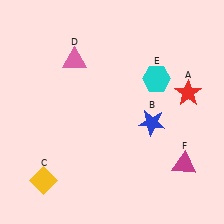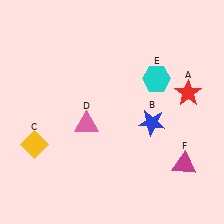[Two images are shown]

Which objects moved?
The objects that moved are: the yellow diamond (C), the pink triangle (D).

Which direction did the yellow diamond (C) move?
The yellow diamond (C) moved up.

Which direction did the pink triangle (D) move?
The pink triangle (D) moved down.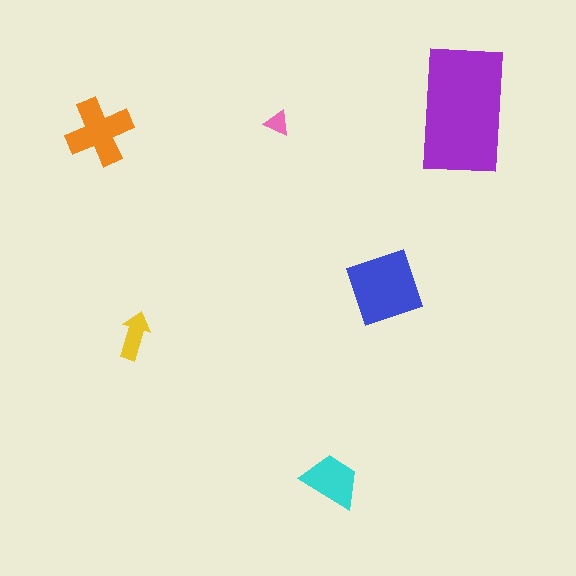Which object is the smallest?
The pink triangle.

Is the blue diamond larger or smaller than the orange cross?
Larger.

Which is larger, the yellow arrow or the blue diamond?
The blue diamond.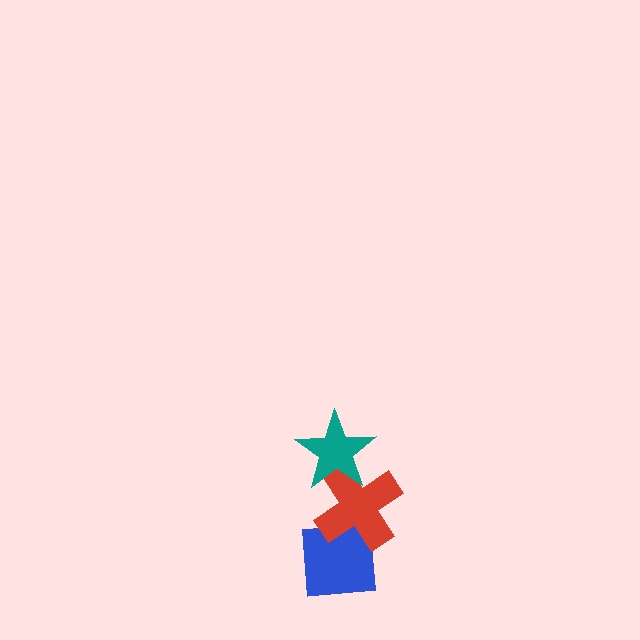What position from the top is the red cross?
The red cross is 2nd from the top.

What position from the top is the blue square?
The blue square is 3rd from the top.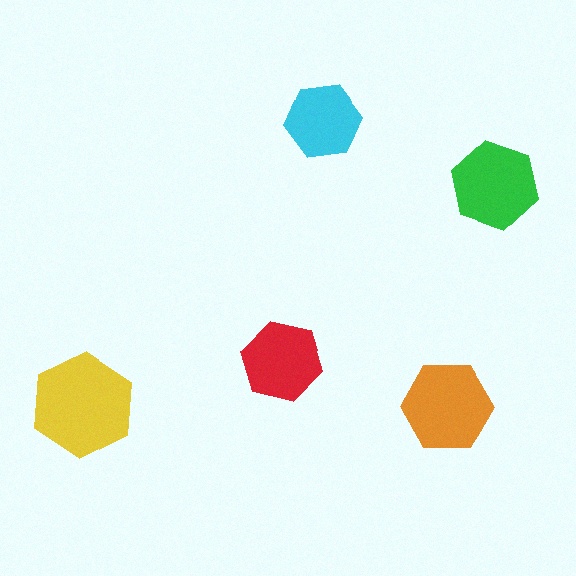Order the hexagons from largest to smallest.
the yellow one, the orange one, the green one, the red one, the cyan one.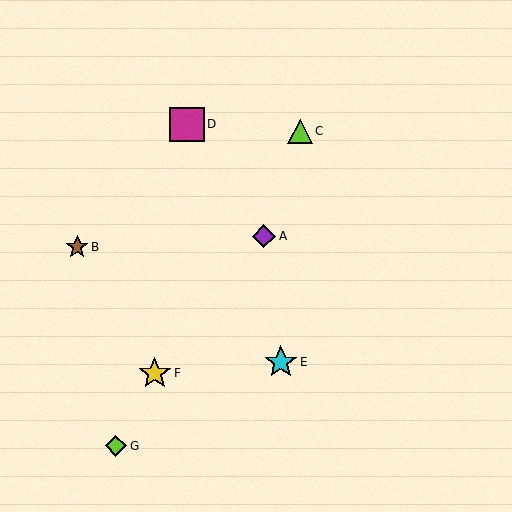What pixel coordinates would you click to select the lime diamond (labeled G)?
Click at (116, 446) to select the lime diamond G.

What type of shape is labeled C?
Shape C is a lime triangle.